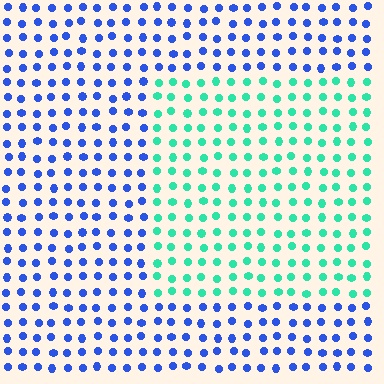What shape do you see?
I see a rectangle.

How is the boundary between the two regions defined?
The boundary is defined purely by a slight shift in hue (about 67 degrees). Spacing, size, and orientation are identical on both sides.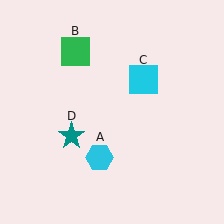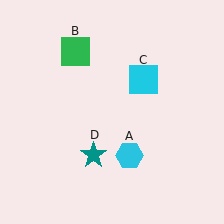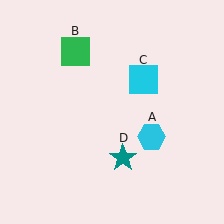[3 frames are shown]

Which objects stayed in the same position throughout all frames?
Green square (object B) and cyan square (object C) remained stationary.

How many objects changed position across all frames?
2 objects changed position: cyan hexagon (object A), teal star (object D).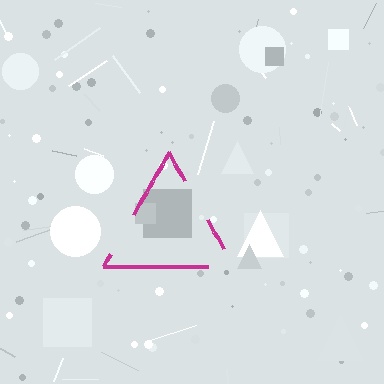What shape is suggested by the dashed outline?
The dashed outline suggests a triangle.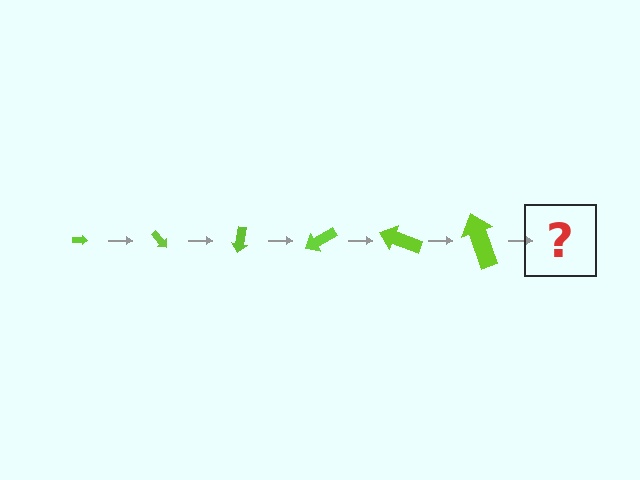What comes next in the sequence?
The next element should be an arrow, larger than the previous one and rotated 300 degrees from the start.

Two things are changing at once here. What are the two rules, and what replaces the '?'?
The two rules are that the arrow grows larger each step and it rotates 50 degrees each step. The '?' should be an arrow, larger than the previous one and rotated 300 degrees from the start.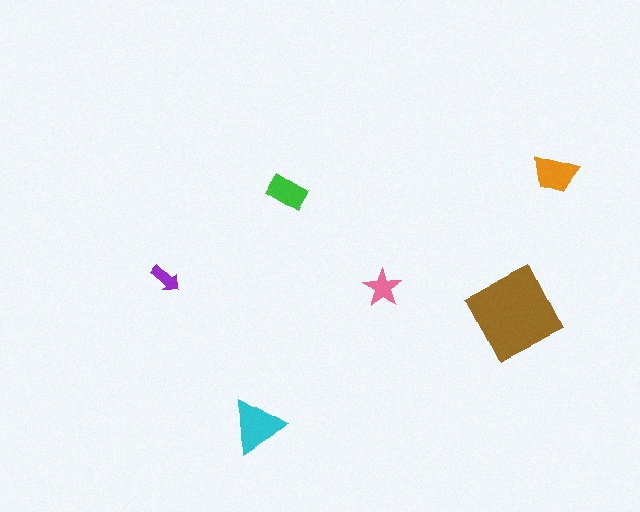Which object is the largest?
The brown diamond.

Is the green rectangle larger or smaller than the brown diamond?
Smaller.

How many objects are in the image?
There are 6 objects in the image.